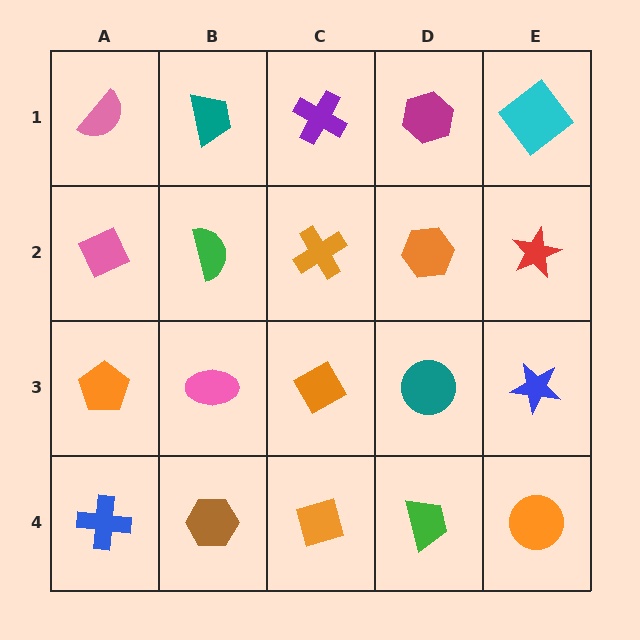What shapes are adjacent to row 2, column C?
A purple cross (row 1, column C), an orange diamond (row 3, column C), a green semicircle (row 2, column B), an orange hexagon (row 2, column D).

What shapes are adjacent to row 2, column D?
A magenta hexagon (row 1, column D), a teal circle (row 3, column D), an orange cross (row 2, column C), a red star (row 2, column E).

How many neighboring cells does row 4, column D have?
3.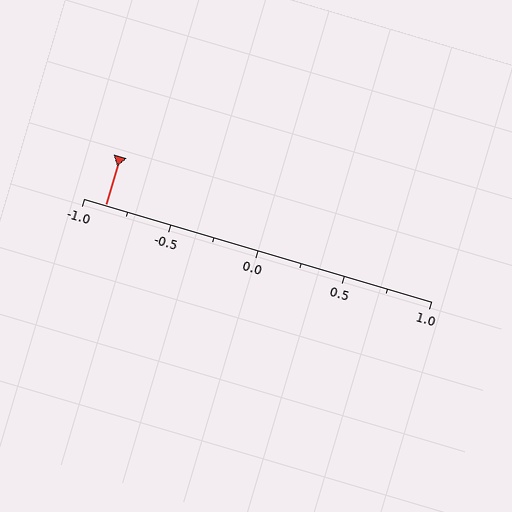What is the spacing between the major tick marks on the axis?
The major ticks are spaced 0.5 apart.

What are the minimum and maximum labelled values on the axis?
The axis runs from -1.0 to 1.0.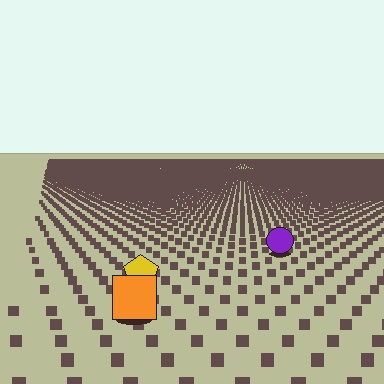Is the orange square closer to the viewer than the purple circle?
Yes. The orange square is closer — you can tell from the texture gradient: the ground texture is coarser near it.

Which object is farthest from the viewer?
The purple circle is farthest from the viewer. It appears smaller and the ground texture around it is denser.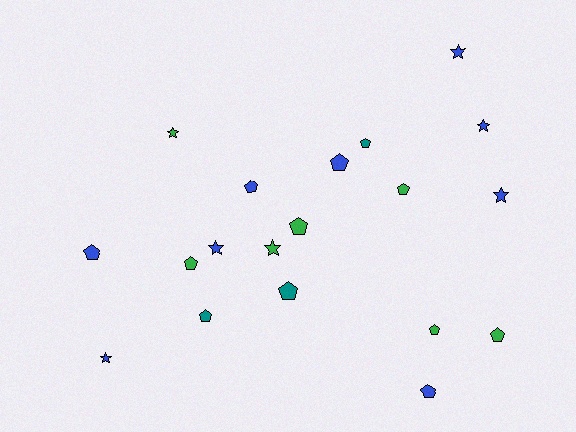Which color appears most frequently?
Blue, with 9 objects.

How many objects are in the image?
There are 19 objects.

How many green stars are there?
There are 2 green stars.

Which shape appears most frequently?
Pentagon, with 12 objects.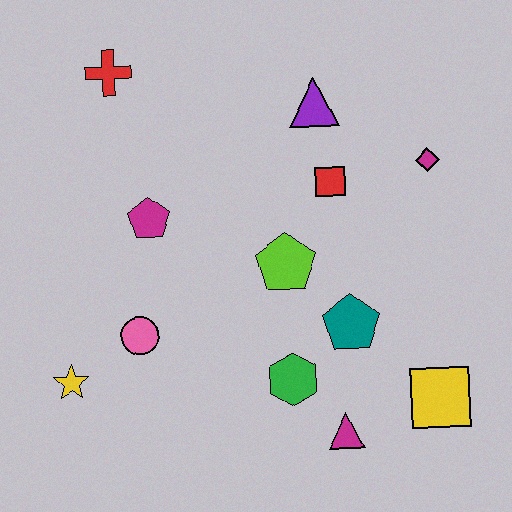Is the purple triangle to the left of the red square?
Yes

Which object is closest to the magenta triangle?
The green hexagon is closest to the magenta triangle.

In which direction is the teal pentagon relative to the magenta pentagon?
The teal pentagon is to the right of the magenta pentagon.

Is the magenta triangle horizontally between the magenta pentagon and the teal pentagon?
Yes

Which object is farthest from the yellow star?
The magenta diamond is farthest from the yellow star.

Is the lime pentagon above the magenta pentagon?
No